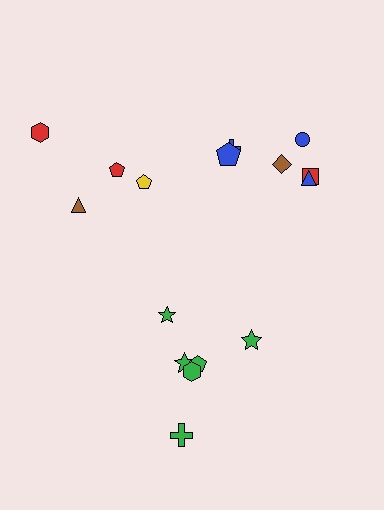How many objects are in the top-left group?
There are 4 objects.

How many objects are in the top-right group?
There are 6 objects.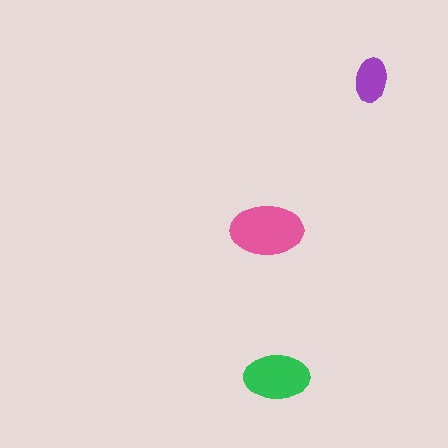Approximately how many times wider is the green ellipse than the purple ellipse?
About 1.5 times wider.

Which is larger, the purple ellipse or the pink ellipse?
The pink one.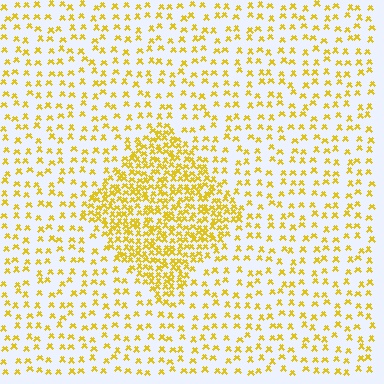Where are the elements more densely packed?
The elements are more densely packed inside the diamond boundary.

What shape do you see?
I see a diamond.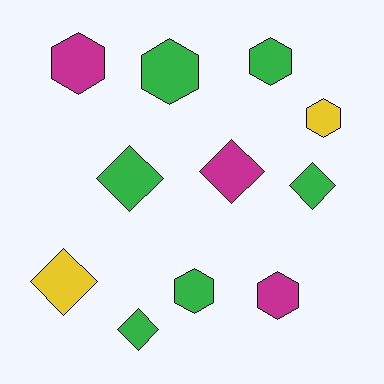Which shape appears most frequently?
Hexagon, with 6 objects.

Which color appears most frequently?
Green, with 6 objects.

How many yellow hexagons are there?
There is 1 yellow hexagon.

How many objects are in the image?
There are 11 objects.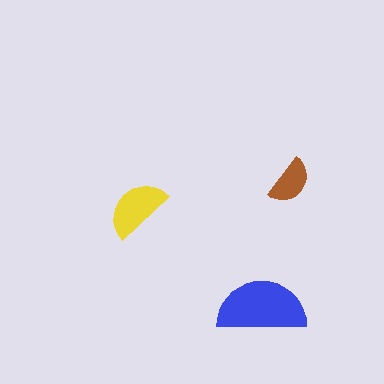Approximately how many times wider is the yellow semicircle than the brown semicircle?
About 1.5 times wider.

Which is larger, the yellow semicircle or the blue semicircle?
The blue one.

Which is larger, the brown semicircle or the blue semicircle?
The blue one.